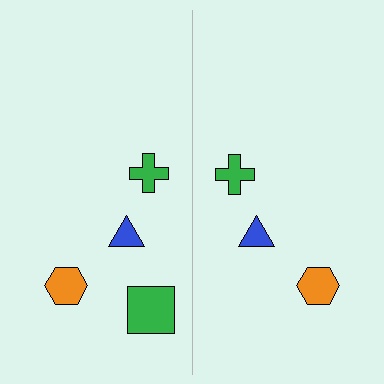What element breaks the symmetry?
A green square is missing from the right side.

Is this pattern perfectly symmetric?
No, the pattern is not perfectly symmetric. A green square is missing from the right side.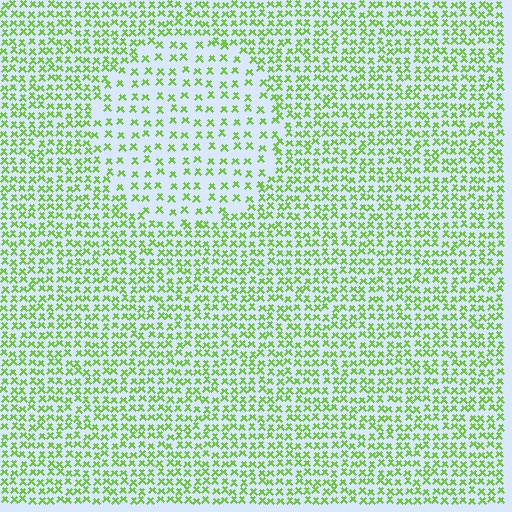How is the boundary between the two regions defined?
The boundary is defined by a change in element density (approximately 1.9x ratio). All elements are the same color, size, and shape.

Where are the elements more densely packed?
The elements are more densely packed outside the circle boundary.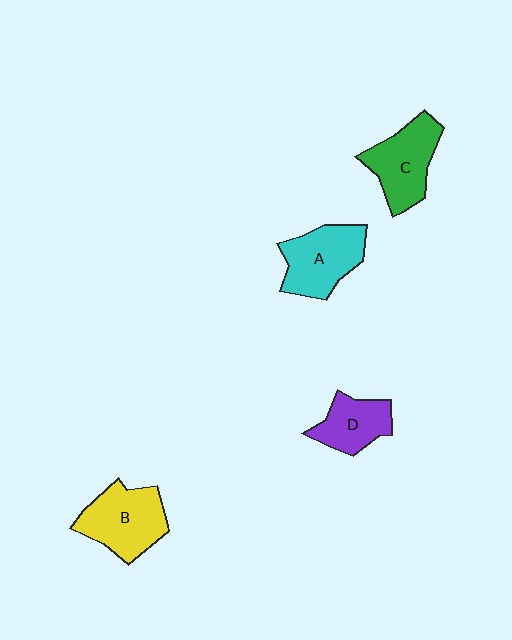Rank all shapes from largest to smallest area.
From largest to smallest: B (yellow), A (cyan), C (green), D (purple).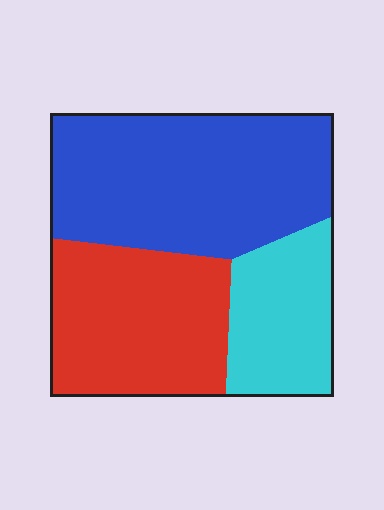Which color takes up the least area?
Cyan, at roughly 20%.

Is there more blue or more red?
Blue.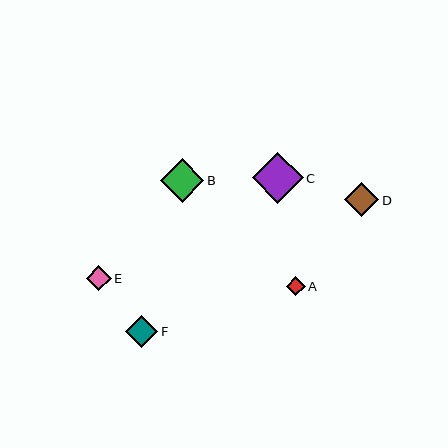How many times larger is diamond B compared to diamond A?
Diamond B is approximately 2.3 times the size of diamond A.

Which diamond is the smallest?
Diamond A is the smallest with a size of approximately 19 pixels.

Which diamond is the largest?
Diamond C is the largest with a size of approximately 51 pixels.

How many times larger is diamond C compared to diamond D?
Diamond C is approximately 1.5 times the size of diamond D.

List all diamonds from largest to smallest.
From largest to smallest: C, B, D, F, E, A.